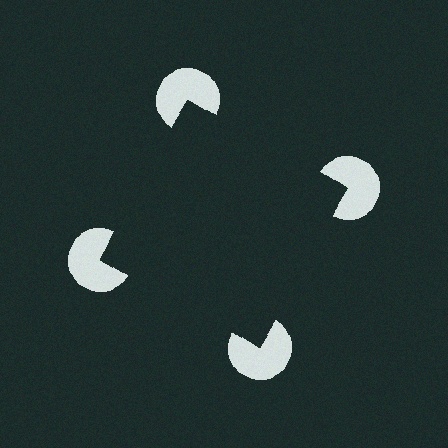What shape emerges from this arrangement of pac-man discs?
An illusory square — its edges are inferred from the aligned wedge cuts in the pac-man discs, not physically drawn.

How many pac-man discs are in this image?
There are 4 — one at each vertex of the illusory square.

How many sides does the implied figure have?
4 sides.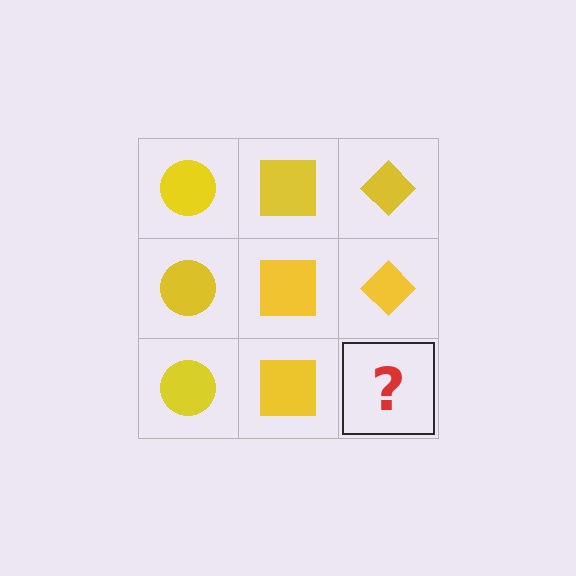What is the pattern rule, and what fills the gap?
The rule is that each column has a consistent shape. The gap should be filled with a yellow diamond.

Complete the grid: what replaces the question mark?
The question mark should be replaced with a yellow diamond.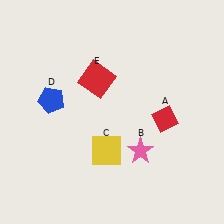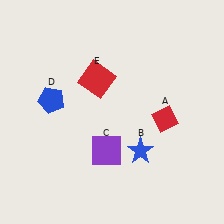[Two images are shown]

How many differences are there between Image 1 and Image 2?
There are 2 differences between the two images.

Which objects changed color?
B changed from pink to blue. C changed from yellow to purple.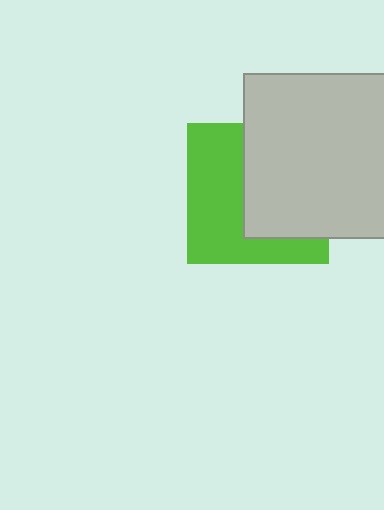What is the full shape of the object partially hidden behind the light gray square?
The partially hidden object is a lime square.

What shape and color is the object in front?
The object in front is a light gray square.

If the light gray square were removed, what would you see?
You would see the complete lime square.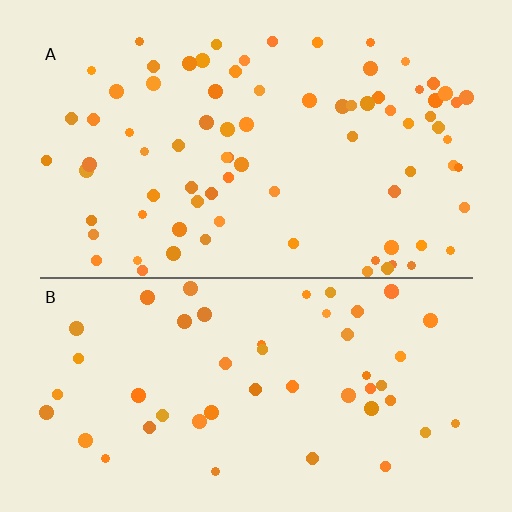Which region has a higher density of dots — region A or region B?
A (the top).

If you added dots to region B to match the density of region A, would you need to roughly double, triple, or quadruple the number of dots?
Approximately double.